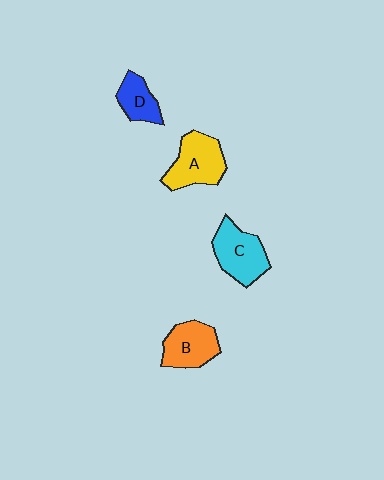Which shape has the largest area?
Shape A (yellow).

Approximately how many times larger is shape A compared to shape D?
Approximately 1.6 times.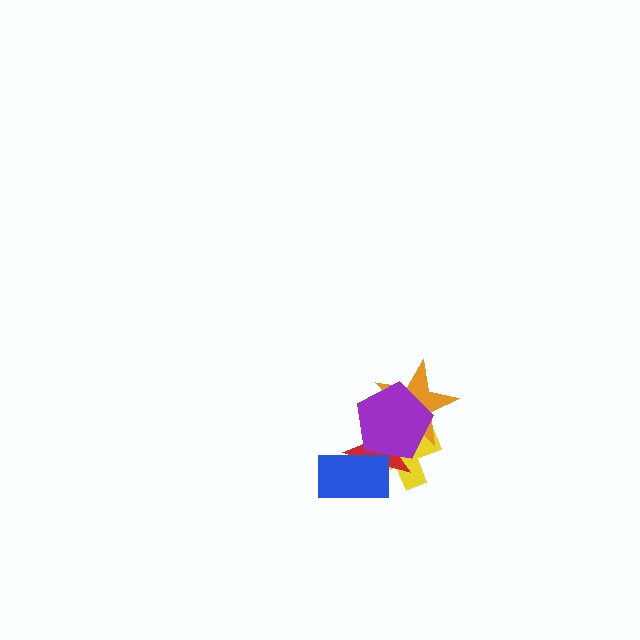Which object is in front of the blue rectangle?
The purple pentagon is in front of the blue rectangle.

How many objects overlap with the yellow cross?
4 objects overlap with the yellow cross.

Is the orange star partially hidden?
Yes, it is partially covered by another shape.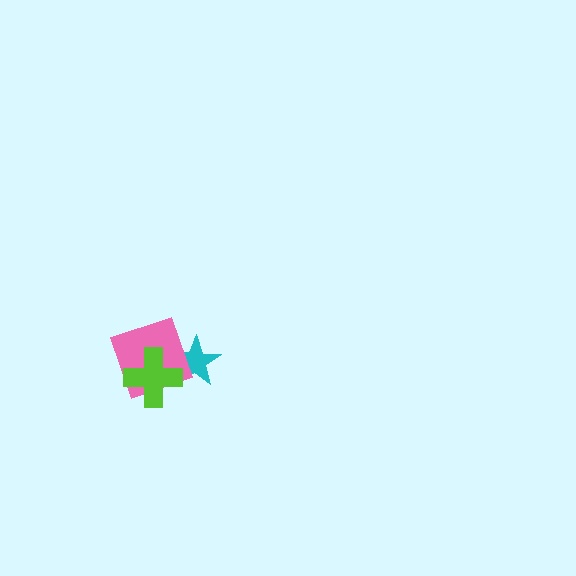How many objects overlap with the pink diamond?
2 objects overlap with the pink diamond.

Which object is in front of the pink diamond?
The lime cross is in front of the pink diamond.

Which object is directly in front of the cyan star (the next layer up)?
The pink diamond is directly in front of the cyan star.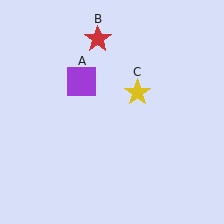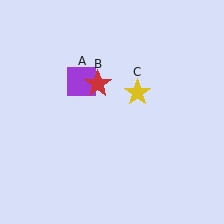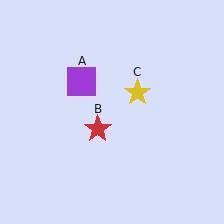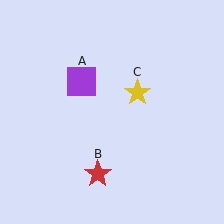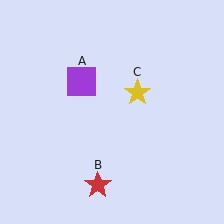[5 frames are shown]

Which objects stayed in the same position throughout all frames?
Purple square (object A) and yellow star (object C) remained stationary.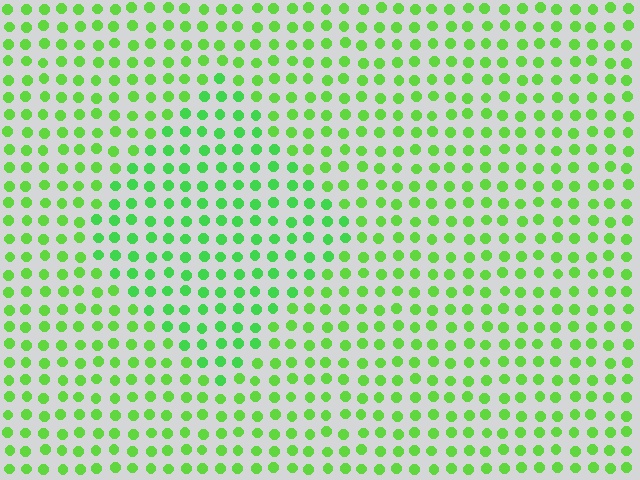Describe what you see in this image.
The image is filled with small lime elements in a uniform arrangement. A diamond-shaped region is visible where the elements are tinted to a slightly different hue, forming a subtle color boundary.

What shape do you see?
I see a diamond.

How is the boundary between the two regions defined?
The boundary is defined purely by a slight shift in hue (about 19 degrees). Spacing, size, and orientation are identical on both sides.